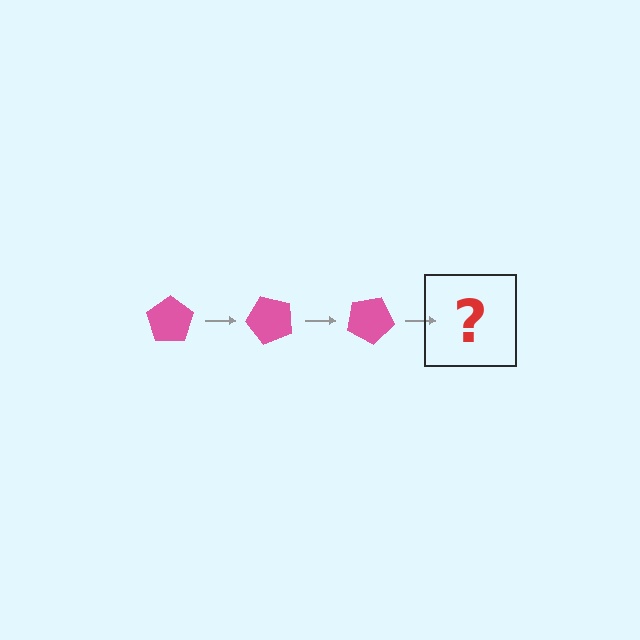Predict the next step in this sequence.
The next step is a pink pentagon rotated 150 degrees.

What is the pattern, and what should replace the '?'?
The pattern is that the pentagon rotates 50 degrees each step. The '?' should be a pink pentagon rotated 150 degrees.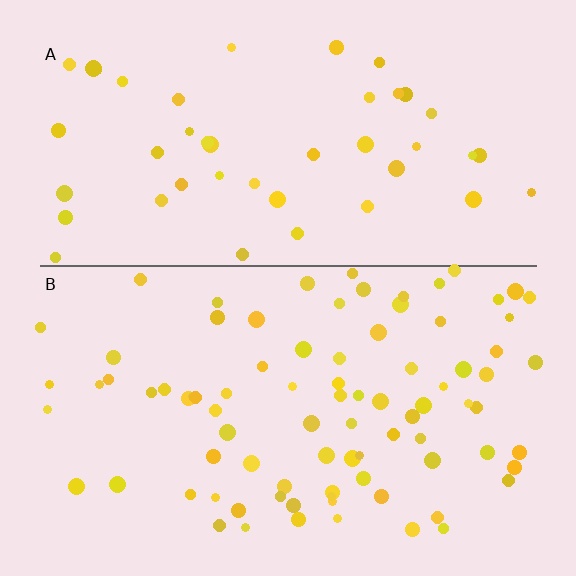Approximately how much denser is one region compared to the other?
Approximately 1.9× — region B over region A.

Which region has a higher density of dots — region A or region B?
B (the bottom).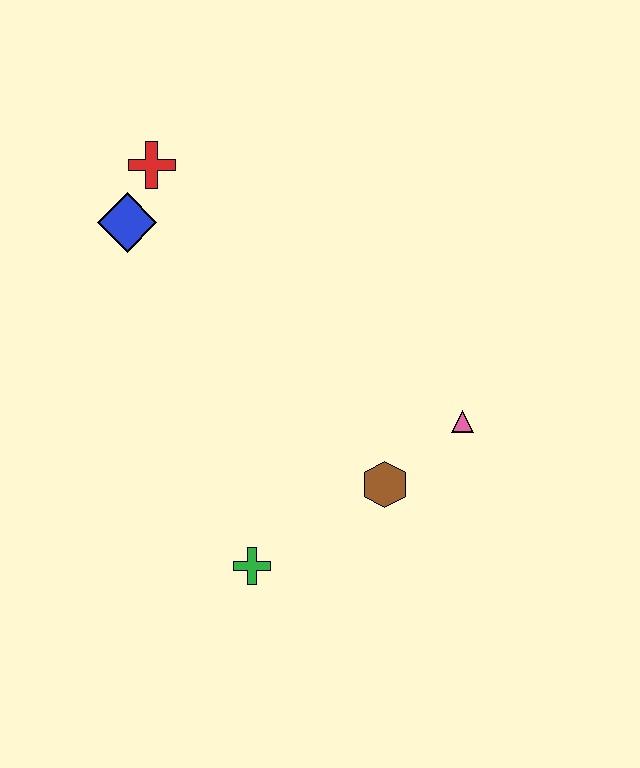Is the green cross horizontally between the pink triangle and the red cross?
Yes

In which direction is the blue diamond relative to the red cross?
The blue diamond is below the red cross.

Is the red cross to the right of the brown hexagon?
No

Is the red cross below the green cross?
No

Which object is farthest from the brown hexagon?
The red cross is farthest from the brown hexagon.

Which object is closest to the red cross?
The blue diamond is closest to the red cross.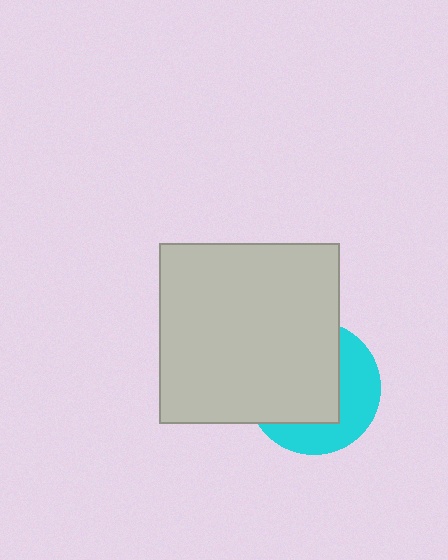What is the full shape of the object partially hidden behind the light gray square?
The partially hidden object is a cyan circle.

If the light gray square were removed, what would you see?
You would see the complete cyan circle.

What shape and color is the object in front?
The object in front is a light gray square.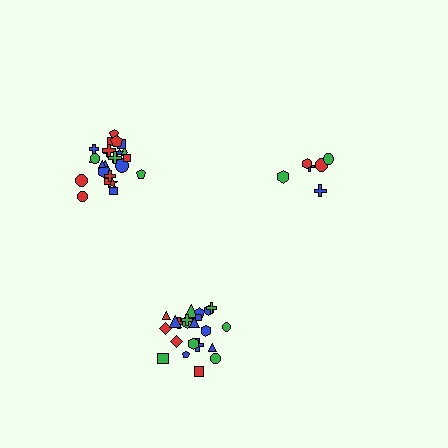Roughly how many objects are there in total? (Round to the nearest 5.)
Roughly 55 objects in total.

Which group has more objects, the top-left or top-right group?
The top-left group.